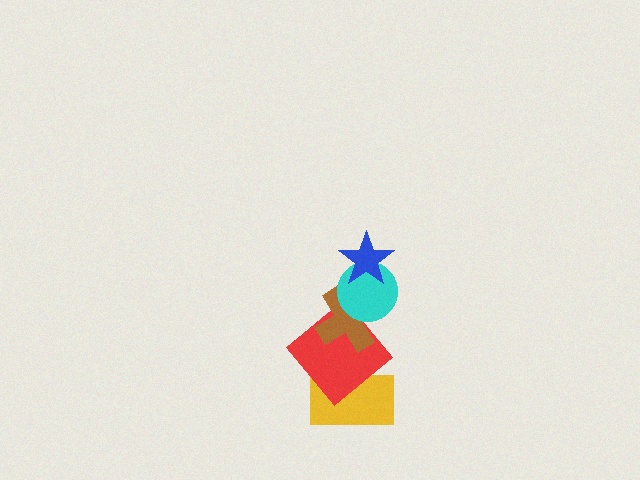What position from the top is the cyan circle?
The cyan circle is 2nd from the top.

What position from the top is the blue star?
The blue star is 1st from the top.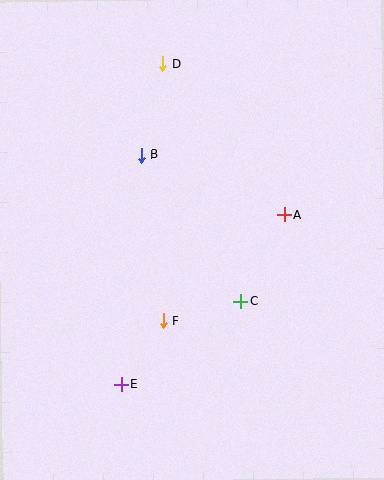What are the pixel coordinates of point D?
Point D is at (163, 64).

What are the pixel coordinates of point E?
Point E is at (121, 384).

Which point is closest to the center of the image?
Point C at (240, 302) is closest to the center.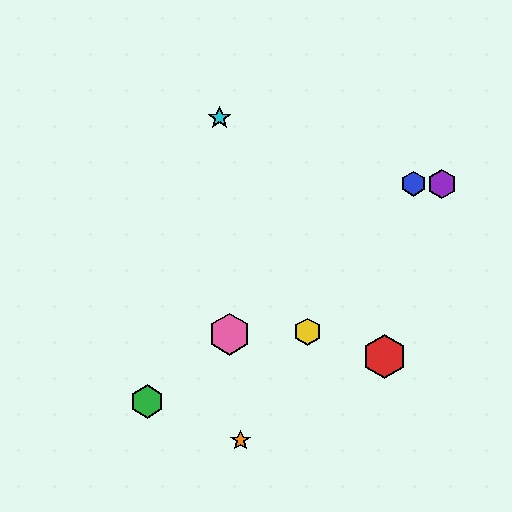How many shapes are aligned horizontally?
2 shapes (the blue hexagon, the purple hexagon) are aligned horizontally.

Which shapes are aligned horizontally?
The blue hexagon, the purple hexagon are aligned horizontally.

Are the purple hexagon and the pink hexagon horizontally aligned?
No, the purple hexagon is at y≈184 and the pink hexagon is at y≈334.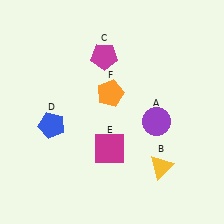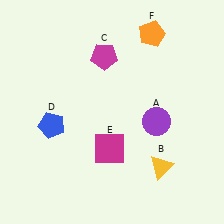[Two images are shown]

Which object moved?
The orange pentagon (F) moved up.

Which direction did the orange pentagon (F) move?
The orange pentagon (F) moved up.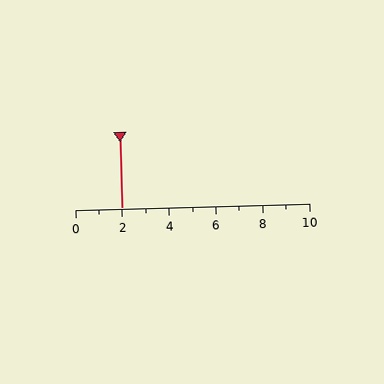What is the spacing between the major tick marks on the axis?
The major ticks are spaced 2 apart.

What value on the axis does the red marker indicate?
The marker indicates approximately 2.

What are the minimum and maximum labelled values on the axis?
The axis runs from 0 to 10.